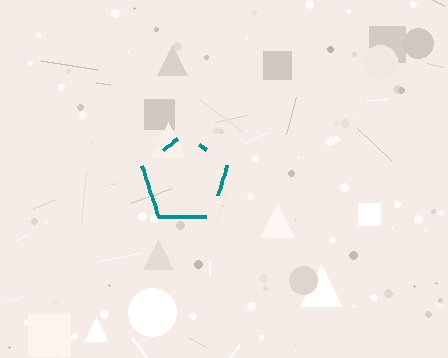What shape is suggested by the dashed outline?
The dashed outline suggests a pentagon.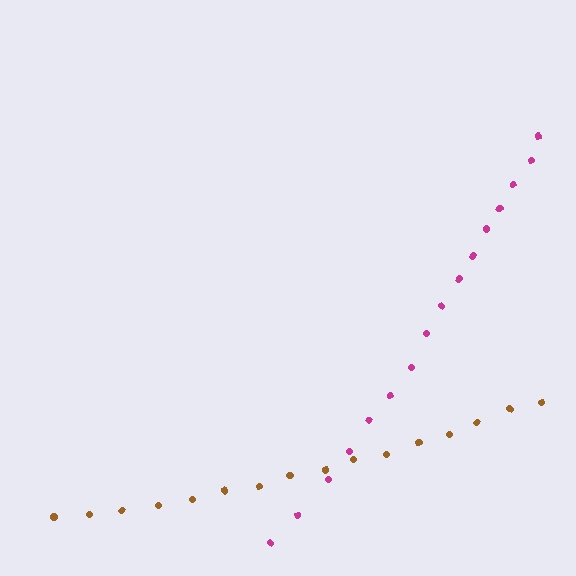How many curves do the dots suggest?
There are 2 distinct paths.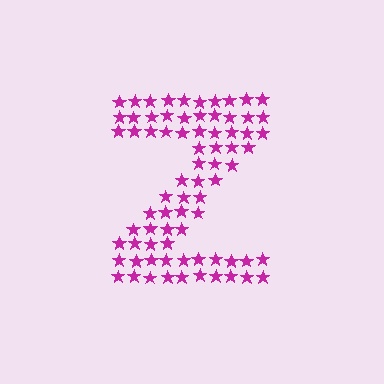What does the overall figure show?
The overall figure shows the letter Z.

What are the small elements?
The small elements are stars.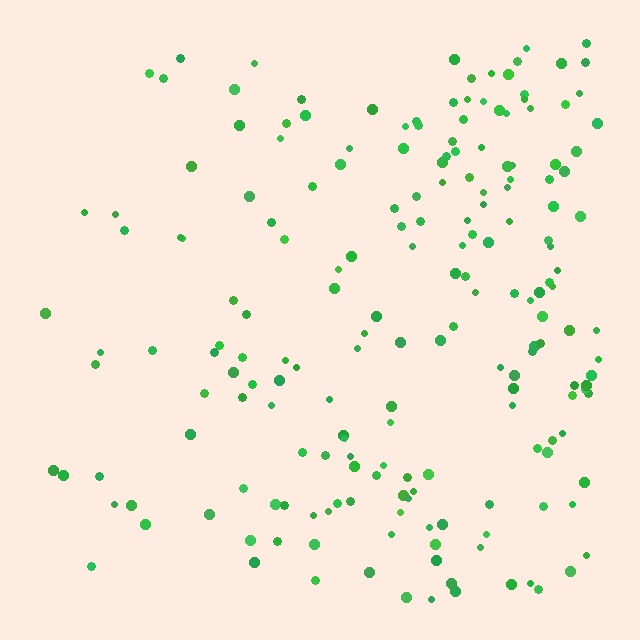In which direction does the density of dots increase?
From left to right, with the right side densest.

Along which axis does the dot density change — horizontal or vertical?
Horizontal.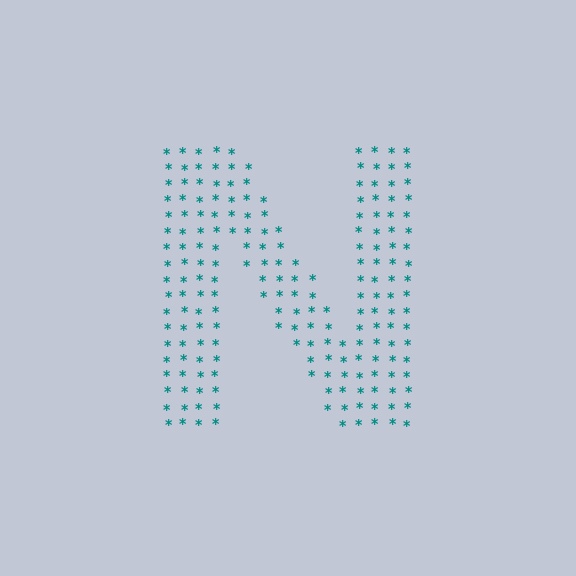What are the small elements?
The small elements are asterisks.